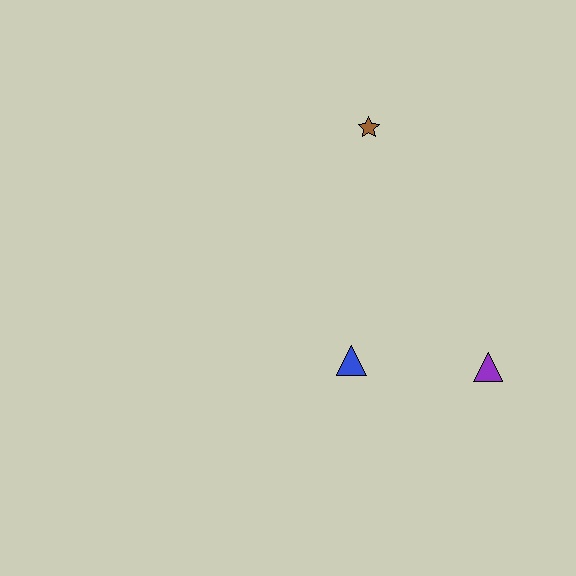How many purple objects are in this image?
There is 1 purple object.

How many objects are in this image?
There are 3 objects.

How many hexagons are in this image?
There are no hexagons.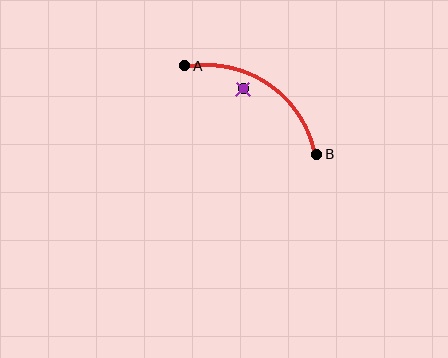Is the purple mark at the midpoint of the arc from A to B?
No — the purple mark does not lie on the arc at all. It sits slightly inside the curve.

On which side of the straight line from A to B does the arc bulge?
The arc bulges above and to the right of the straight line connecting A and B.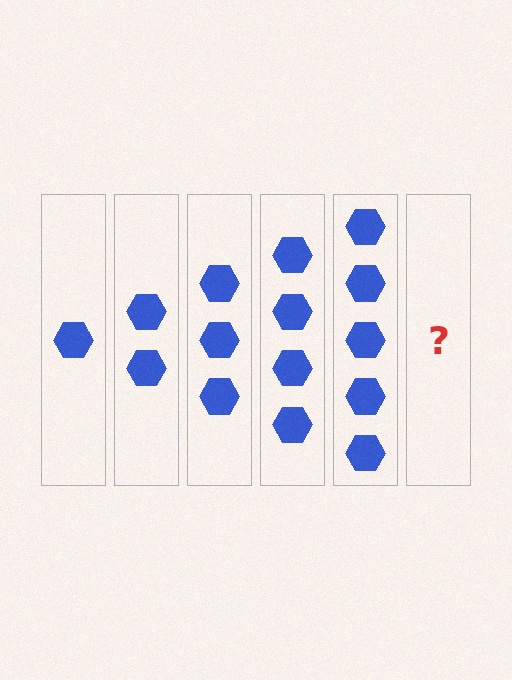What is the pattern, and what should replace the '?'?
The pattern is that each step adds one more hexagon. The '?' should be 6 hexagons.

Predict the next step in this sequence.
The next step is 6 hexagons.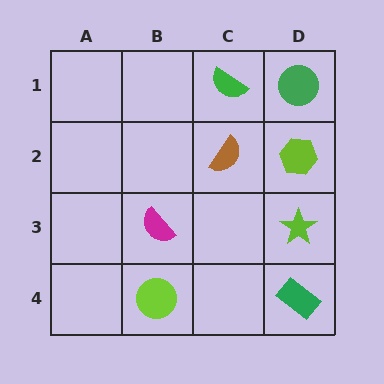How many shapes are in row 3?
2 shapes.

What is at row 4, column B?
A lime circle.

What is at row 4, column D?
A green rectangle.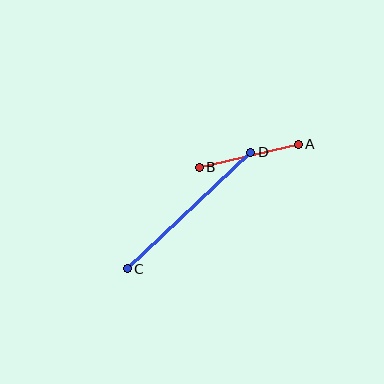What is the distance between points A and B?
The distance is approximately 102 pixels.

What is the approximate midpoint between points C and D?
The midpoint is at approximately (189, 210) pixels.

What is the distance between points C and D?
The distance is approximately 170 pixels.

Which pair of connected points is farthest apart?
Points C and D are farthest apart.